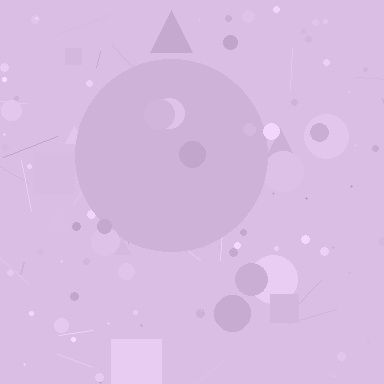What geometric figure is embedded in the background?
A circle is embedded in the background.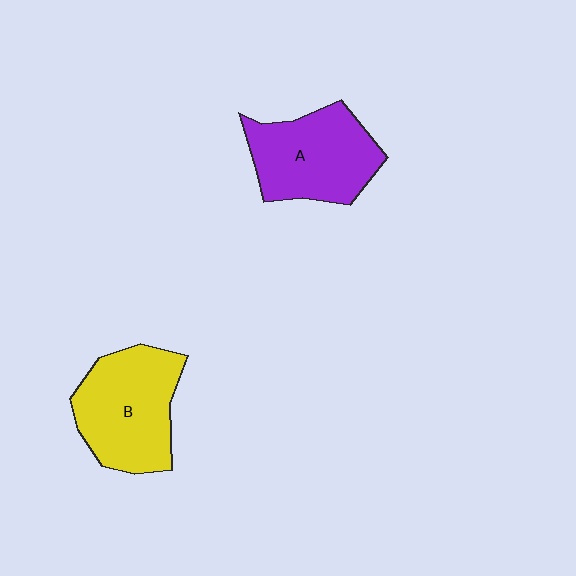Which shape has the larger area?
Shape B (yellow).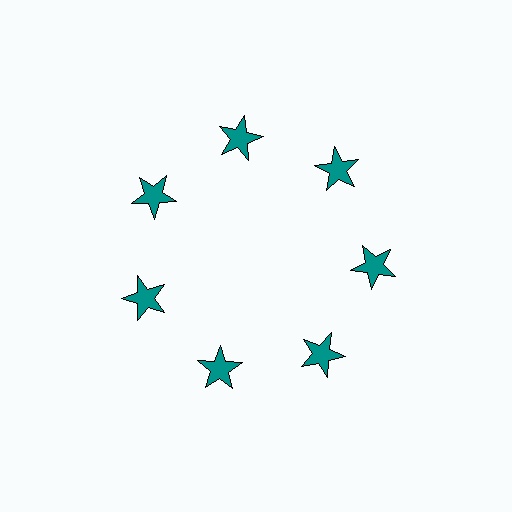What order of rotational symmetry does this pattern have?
This pattern has 7-fold rotational symmetry.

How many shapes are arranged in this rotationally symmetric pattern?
There are 7 shapes, arranged in 7 groups of 1.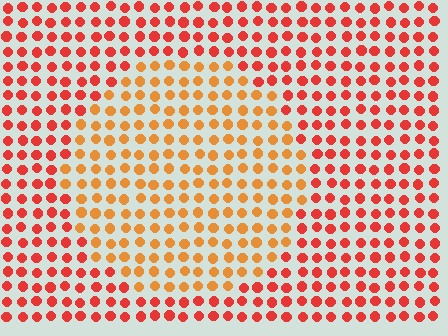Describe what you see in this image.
The image is filled with small red elements in a uniform arrangement. A circle-shaped region is visible where the elements are tinted to a slightly different hue, forming a subtle color boundary.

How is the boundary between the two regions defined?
The boundary is defined purely by a slight shift in hue (about 30 degrees). Spacing, size, and orientation are identical on both sides.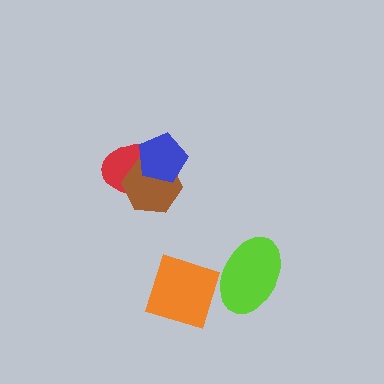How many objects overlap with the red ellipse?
2 objects overlap with the red ellipse.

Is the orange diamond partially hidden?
Yes, it is partially covered by another shape.